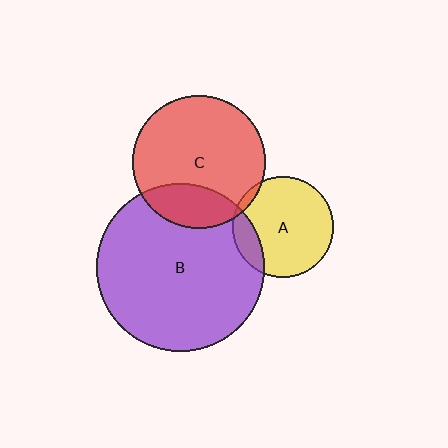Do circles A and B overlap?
Yes.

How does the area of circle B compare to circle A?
Approximately 2.7 times.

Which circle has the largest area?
Circle B (purple).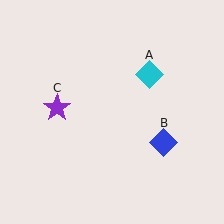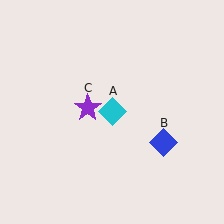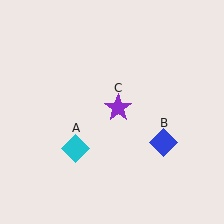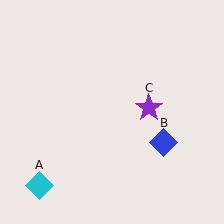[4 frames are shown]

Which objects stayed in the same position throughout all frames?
Blue diamond (object B) remained stationary.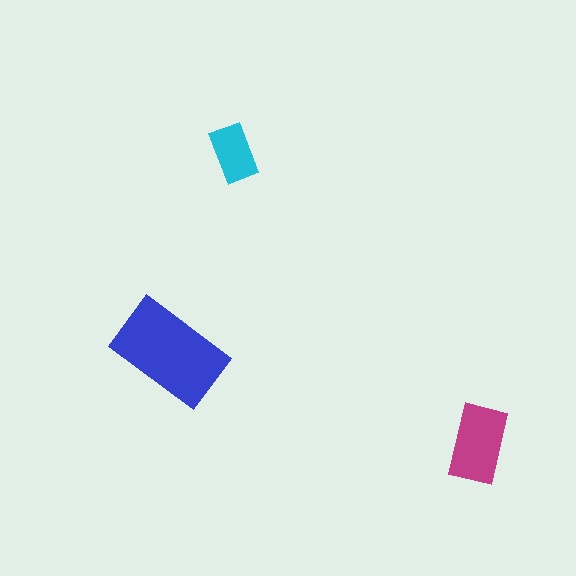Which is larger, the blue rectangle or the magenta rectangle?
The blue one.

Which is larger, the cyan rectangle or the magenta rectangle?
The magenta one.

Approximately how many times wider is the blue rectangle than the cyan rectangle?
About 2 times wider.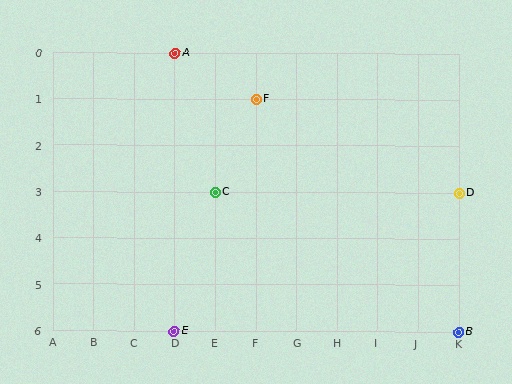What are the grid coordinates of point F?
Point F is at grid coordinates (F, 1).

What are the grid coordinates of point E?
Point E is at grid coordinates (D, 6).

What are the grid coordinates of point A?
Point A is at grid coordinates (D, 0).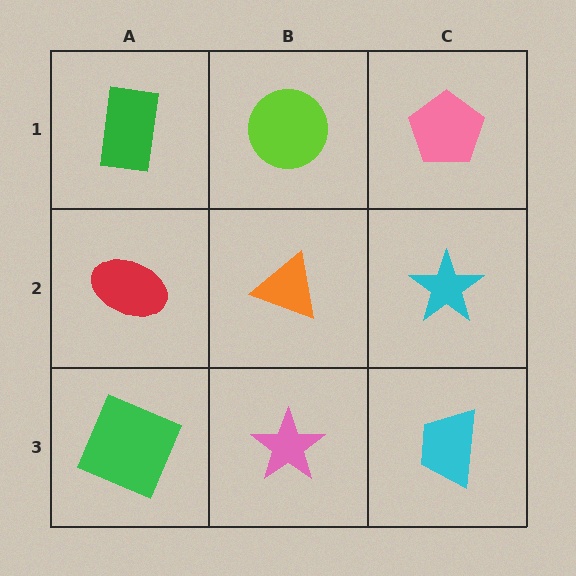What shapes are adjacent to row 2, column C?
A pink pentagon (row 1, column C), a cyan trapezoid (row 3, column C), an orange triangle (row 2, column B).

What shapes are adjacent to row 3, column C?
A cyan star (row 2, column C), a pink star (row 3, column B).